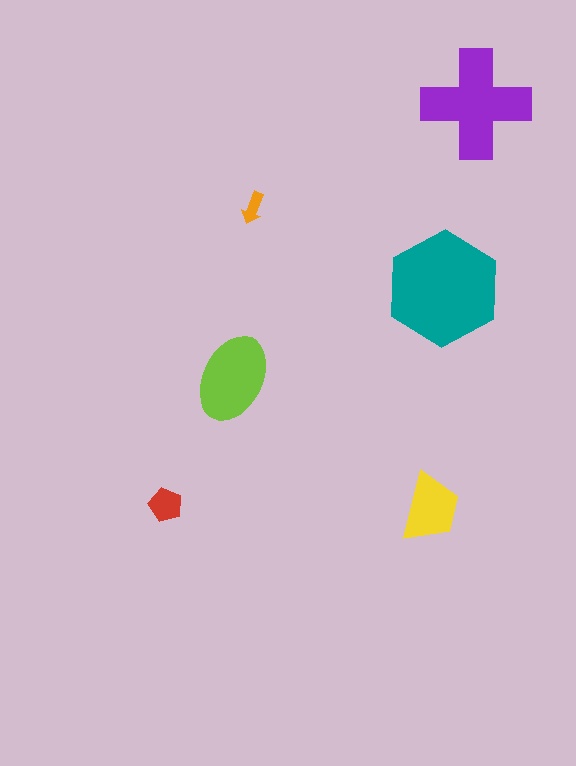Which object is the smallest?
The orange arrow.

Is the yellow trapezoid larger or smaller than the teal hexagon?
Smaller.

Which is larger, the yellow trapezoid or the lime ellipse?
The lime ellipse.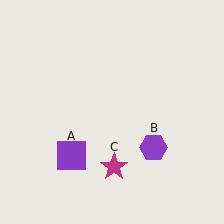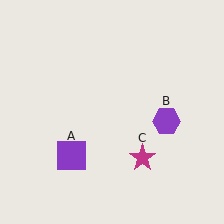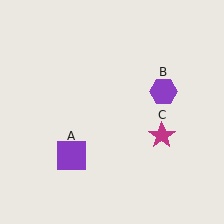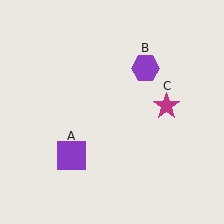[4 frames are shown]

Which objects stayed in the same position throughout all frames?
Purple square (object A) remained stationary.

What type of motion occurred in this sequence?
The purple hexagon (object B), magenta star (object C) rotated counterclockwise around the center of the scene.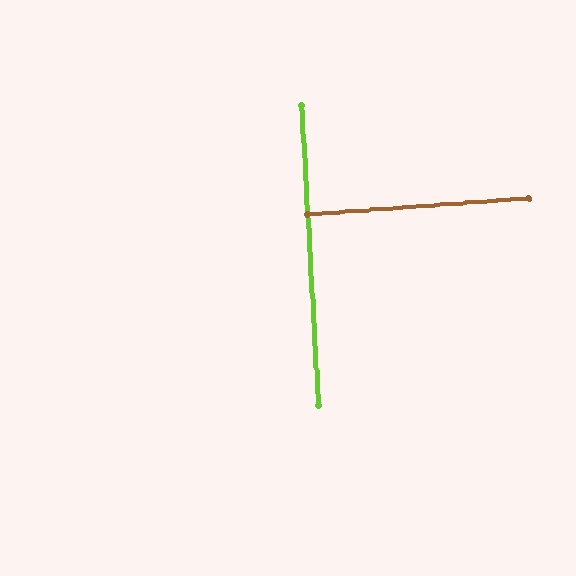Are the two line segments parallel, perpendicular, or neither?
Perpendicular — they meet at approximately 89°.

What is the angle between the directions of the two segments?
Approximately 89 degrees.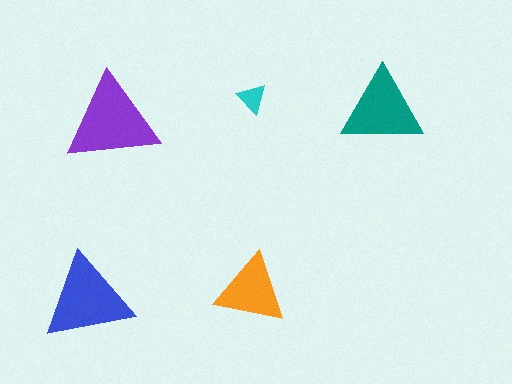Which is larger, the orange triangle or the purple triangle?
The purple one.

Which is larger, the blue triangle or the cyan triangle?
The blue one.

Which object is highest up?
The cyan triangle is topmost.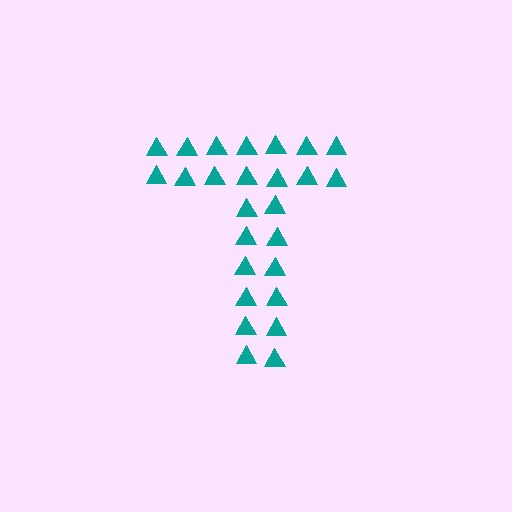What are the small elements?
The small elements are triangles.